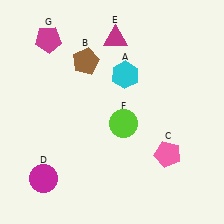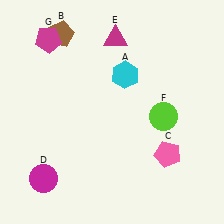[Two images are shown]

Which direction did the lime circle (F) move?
The lime circle (F) moved right.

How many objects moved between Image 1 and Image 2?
2 objects moved between the two images.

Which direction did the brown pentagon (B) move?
The brown pentagon (B) moved up.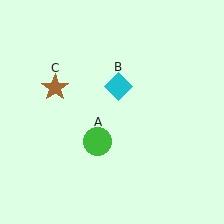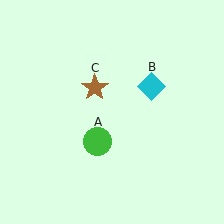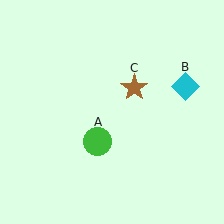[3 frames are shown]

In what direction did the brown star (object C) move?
The brown star (object C) moved right.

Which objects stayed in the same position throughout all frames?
Green circle (object A) remained stationary.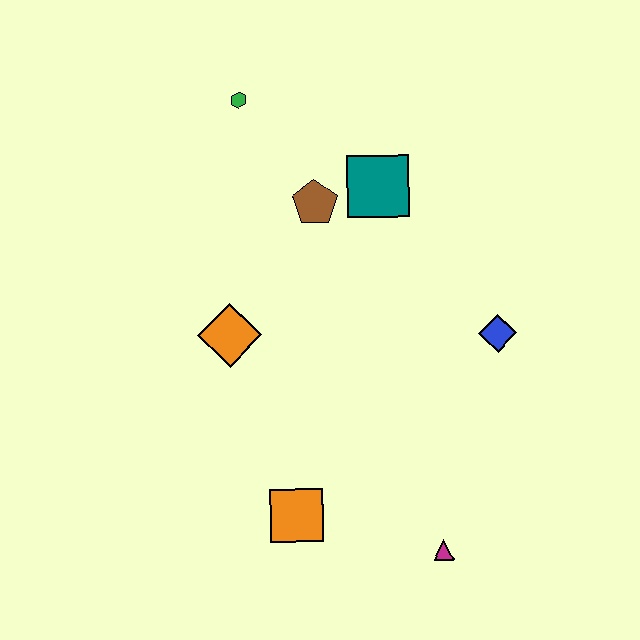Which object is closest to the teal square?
The brown pentagon is closest to the teal square.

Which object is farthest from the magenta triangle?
The green hexagon is farthest from the magenta triangle.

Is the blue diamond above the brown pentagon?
No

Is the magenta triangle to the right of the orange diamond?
Yes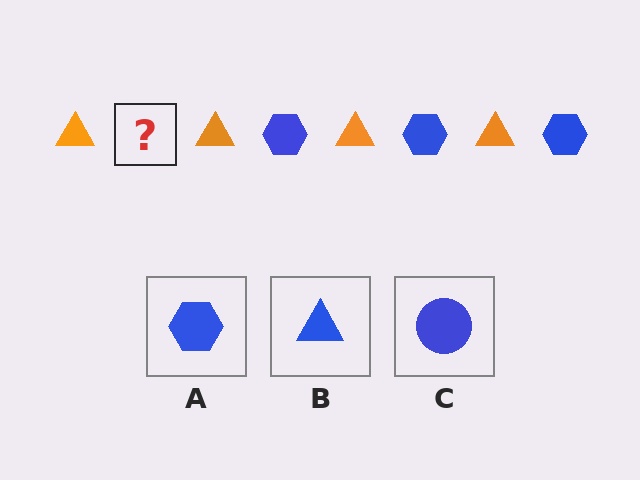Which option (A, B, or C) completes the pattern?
A.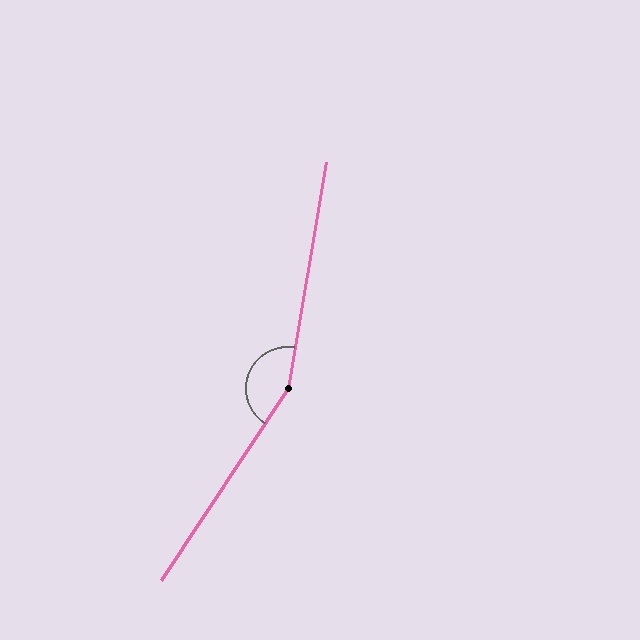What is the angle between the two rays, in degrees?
Approximately 156 degrees.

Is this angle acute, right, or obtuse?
It is obtuse.